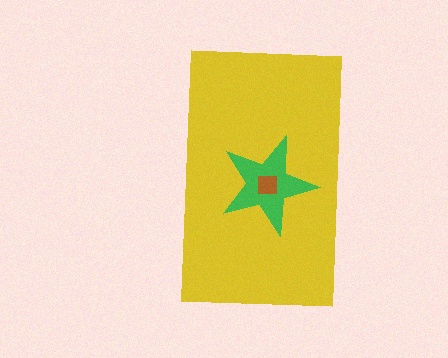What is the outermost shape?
The yellow rectangle.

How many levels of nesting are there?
3.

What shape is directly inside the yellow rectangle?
The green star.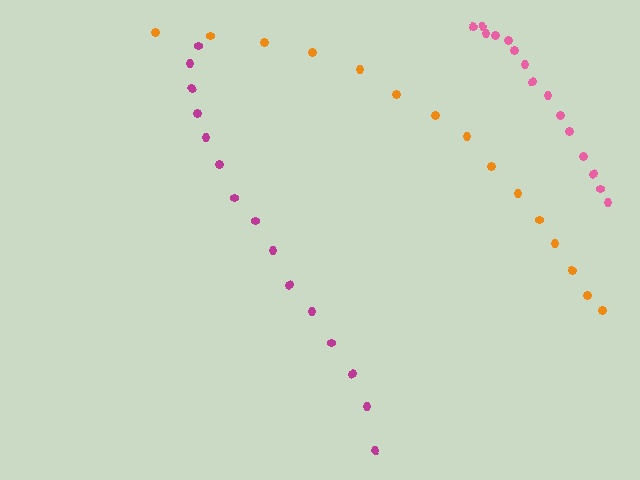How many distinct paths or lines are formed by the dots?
There are 3 distinct paths.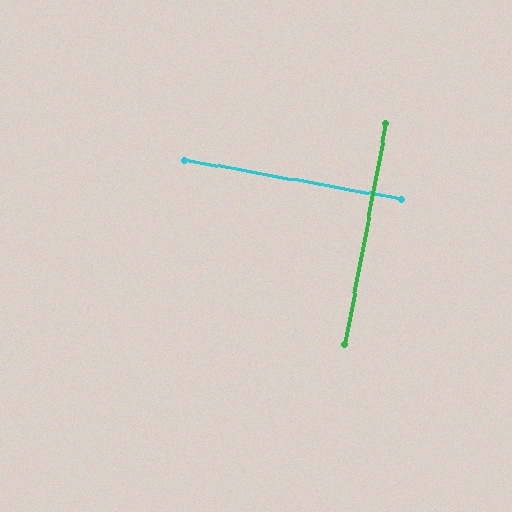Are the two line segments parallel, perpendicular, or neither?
Perpendicular — they meet at approximately 89°.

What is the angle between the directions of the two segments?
Approximately 89 degrees.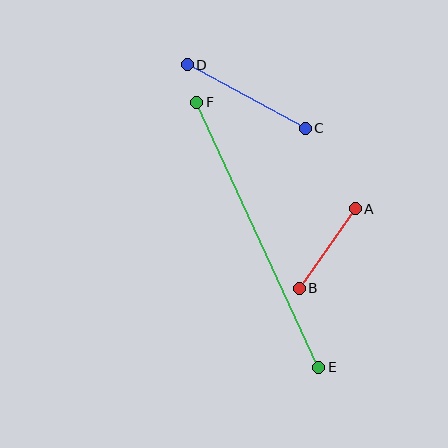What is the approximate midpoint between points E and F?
The midpoint is at approximately (258, 235) pixels.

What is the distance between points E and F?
The distance is approximately 291 pixels.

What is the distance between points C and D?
The distance is approximately 134 pixels.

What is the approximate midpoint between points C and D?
The midpoint is at approximately (246, 96) pixels.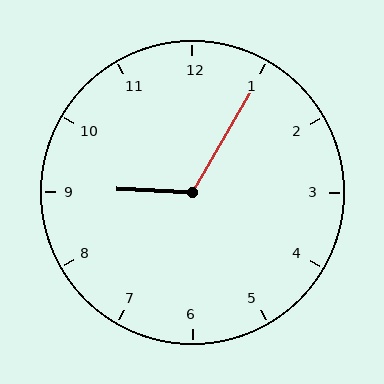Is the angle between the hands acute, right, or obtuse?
It is obtuse.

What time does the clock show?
9:05.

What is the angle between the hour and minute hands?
Approximately 118 degrees.